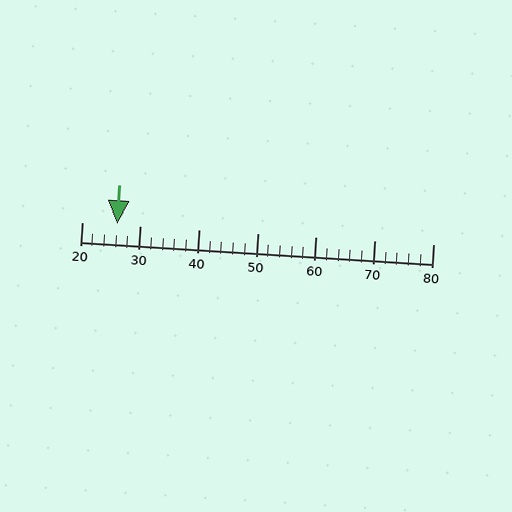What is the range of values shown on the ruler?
The ruler shows values from 20 to 80.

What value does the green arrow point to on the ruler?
The green arrow points to approximately 26.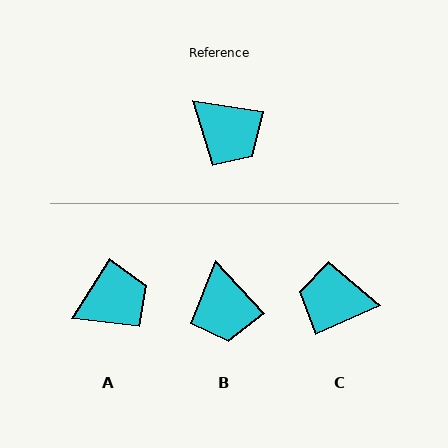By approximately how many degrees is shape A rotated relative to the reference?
Approximately 67 degrees counter-clockwise.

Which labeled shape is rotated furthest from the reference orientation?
C, about 147 degrees away.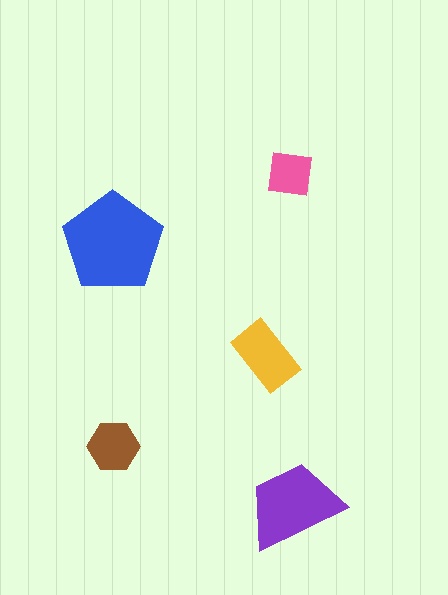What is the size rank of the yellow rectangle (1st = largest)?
3rd.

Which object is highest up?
The pink square is topmost.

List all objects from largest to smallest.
The blue pentagon, the purple trapezoid, the yellow rectangle, the brown hexagon, the pink square.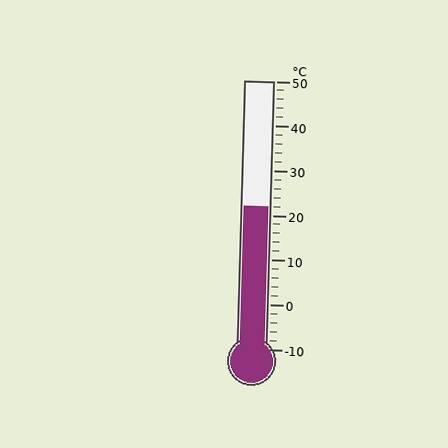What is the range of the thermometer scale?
The thermometer scale ranges from -10°C to 50°C.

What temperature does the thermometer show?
The thermometer shows approximately 22°C.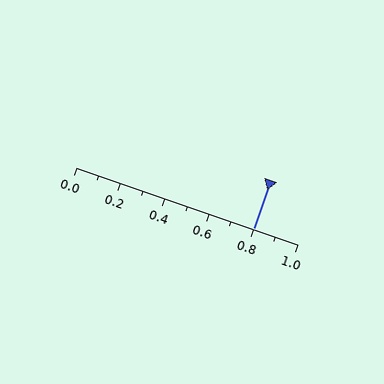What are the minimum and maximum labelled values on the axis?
The axis runs from 0.0 to 1.0.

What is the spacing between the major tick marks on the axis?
The major ticks are spaced 0.2 apart.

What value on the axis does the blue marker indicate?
The marker indicates approximately 0.8.